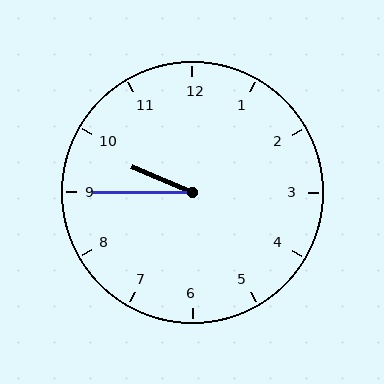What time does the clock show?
9:45.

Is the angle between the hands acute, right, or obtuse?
It is acute.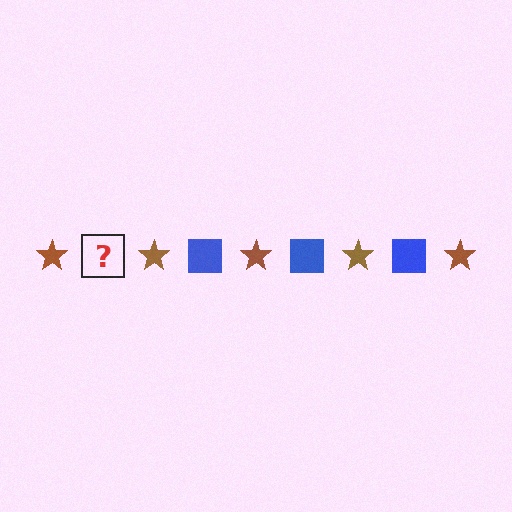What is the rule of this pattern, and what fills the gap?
The rule is that the pattern alternates between brown star and blue square. The gap should be filled with a blue square.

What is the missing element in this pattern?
The missing element is a blue square.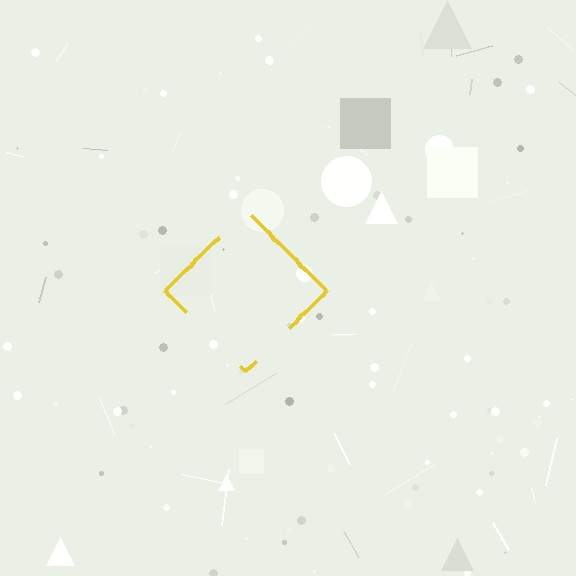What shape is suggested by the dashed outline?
The dashed outline suggests a diamond.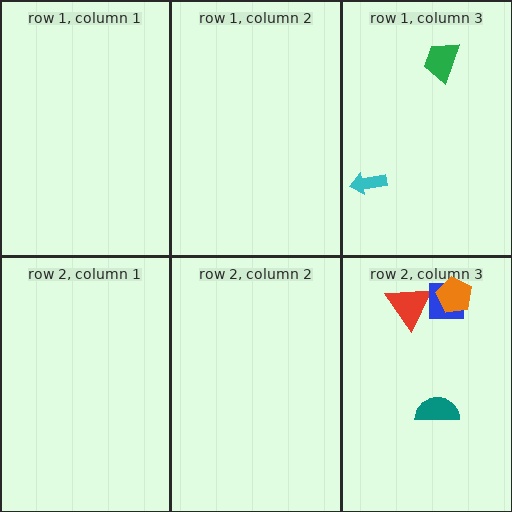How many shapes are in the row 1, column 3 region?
2.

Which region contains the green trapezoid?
The row 1, column 3 region.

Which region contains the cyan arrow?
The row 1, column 3 region.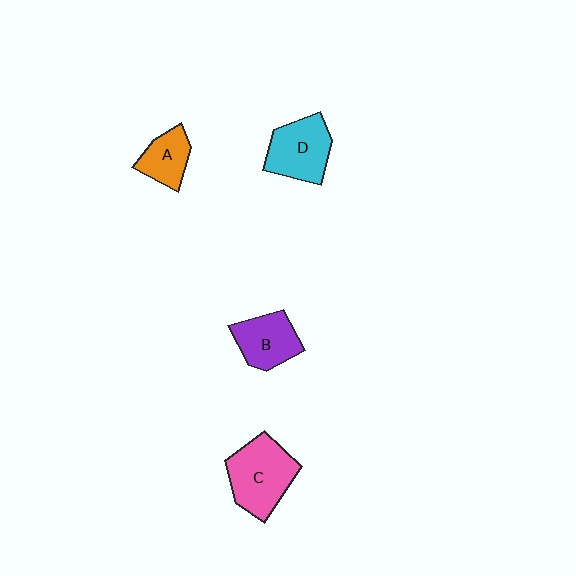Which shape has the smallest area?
Shape A (orange).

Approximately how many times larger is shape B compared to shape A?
Approximately 1.3 times.